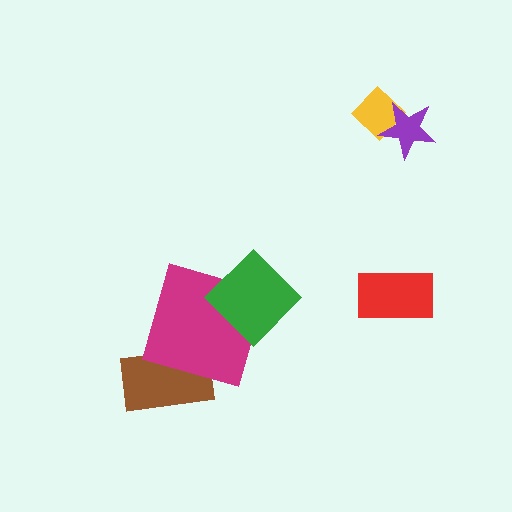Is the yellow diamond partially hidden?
Yes, it is partially covered by another shape.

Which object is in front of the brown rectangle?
The magenta square is in front of the brown rectangle.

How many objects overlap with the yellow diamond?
1 object overlaps with the yellow diamond.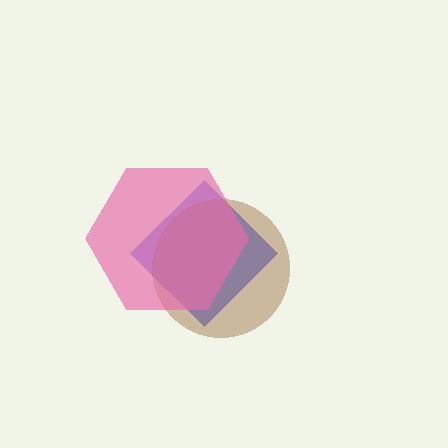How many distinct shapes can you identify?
There are 3 distinct shapes: a blue diamond, a brown circle, a pink hexagon.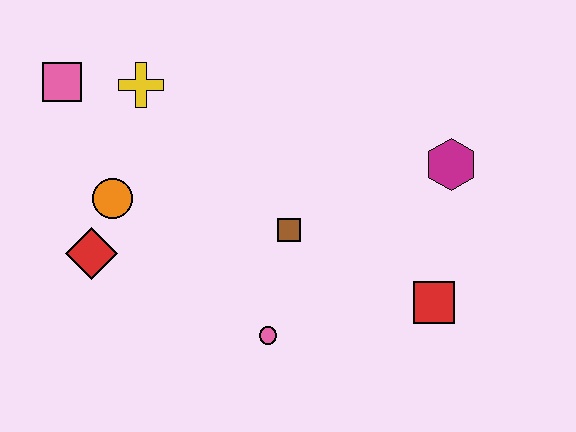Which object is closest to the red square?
The magenta hexagon is closest to the red square.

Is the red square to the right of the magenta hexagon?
No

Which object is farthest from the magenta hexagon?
The pink square is farthest from the magenta hexagon.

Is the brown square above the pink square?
No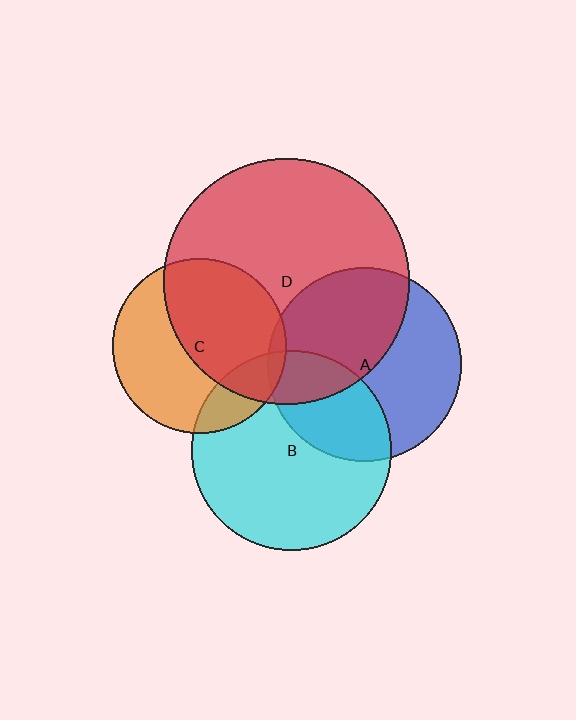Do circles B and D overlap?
Yes.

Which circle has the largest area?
Circle D (red).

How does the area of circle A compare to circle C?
Approximately 1.2 times.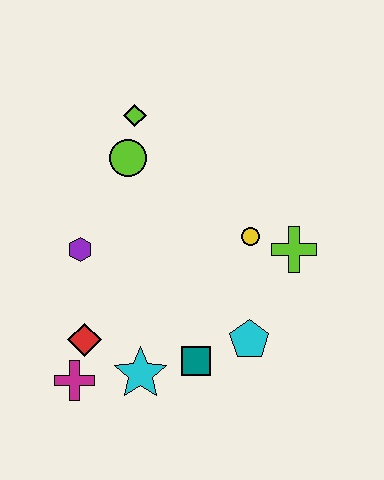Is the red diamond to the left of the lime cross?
Yes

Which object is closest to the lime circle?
The lime diamond is closest to the lime circle.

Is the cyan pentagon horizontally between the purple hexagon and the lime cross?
Yes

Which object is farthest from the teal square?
The lime diamond is farthest from the teal square.